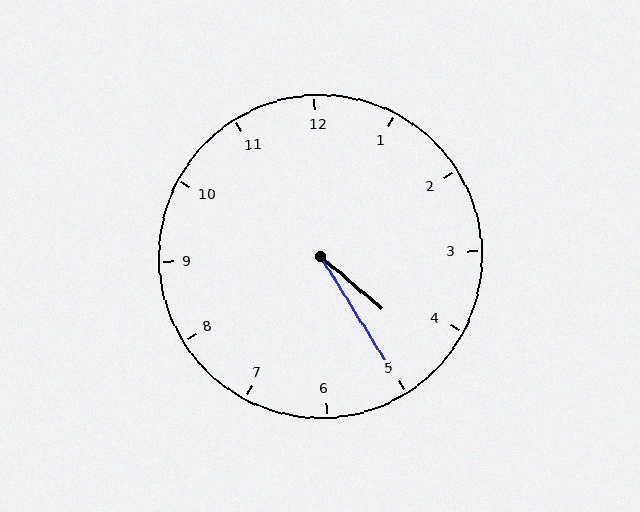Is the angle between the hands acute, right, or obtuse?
It is acute.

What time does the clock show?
4:25.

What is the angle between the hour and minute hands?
Approximately 18 degrees.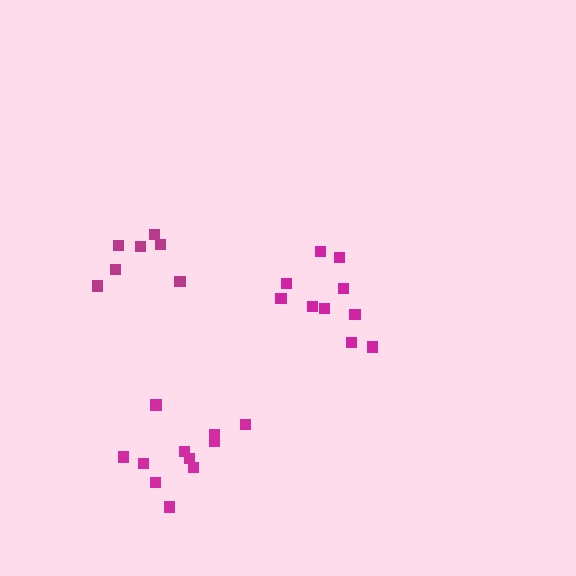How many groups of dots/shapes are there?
There are 3 groups.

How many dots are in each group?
Group 1: 10 dots, Group 2: 7 dots, Group 3: 11 dots (28 total).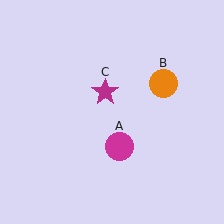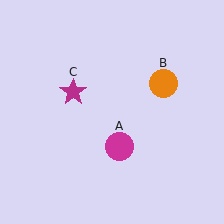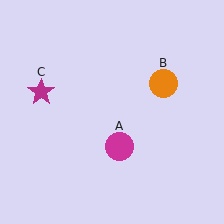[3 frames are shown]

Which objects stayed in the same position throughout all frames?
Magenta circle (object A) and orange circle (object B) remained stationary.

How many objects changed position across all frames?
1 object changed position: magenta star (object C).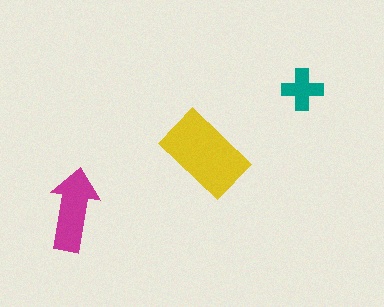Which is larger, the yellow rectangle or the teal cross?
The yellow rectangle.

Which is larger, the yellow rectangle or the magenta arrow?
The yellow rectangle.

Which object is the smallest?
The teal cross.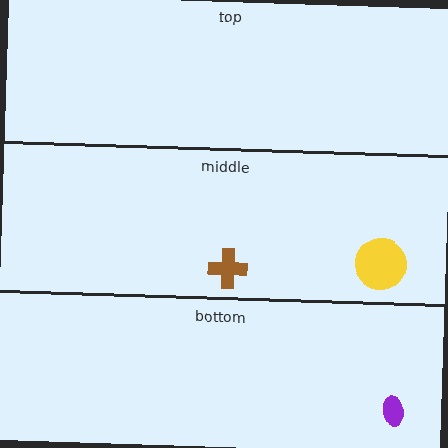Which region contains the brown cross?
The middle region.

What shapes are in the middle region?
The brown cross, the yellow circle.